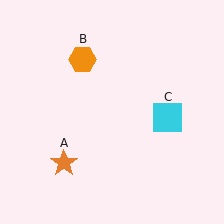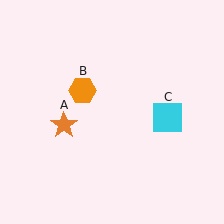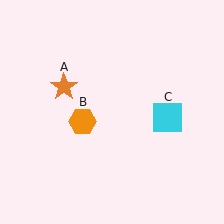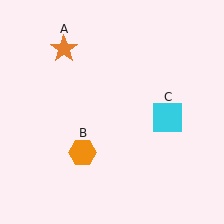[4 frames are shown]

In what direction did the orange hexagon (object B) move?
The orange hexagon (object B) moved down.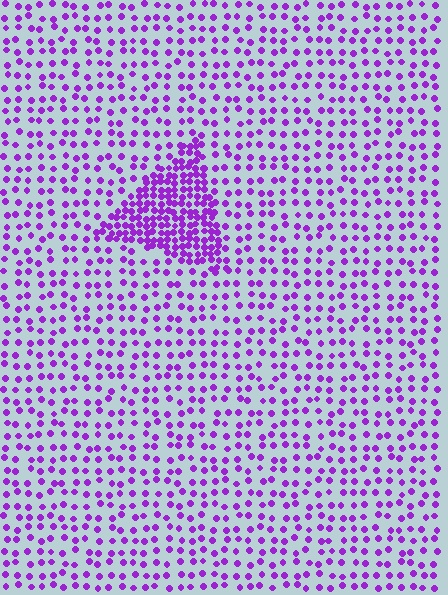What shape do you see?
I see a triangle.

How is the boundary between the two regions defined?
The boundary is defined by a change in element density (approximately 2.6x ratio). All elements are the same color, size, and shape.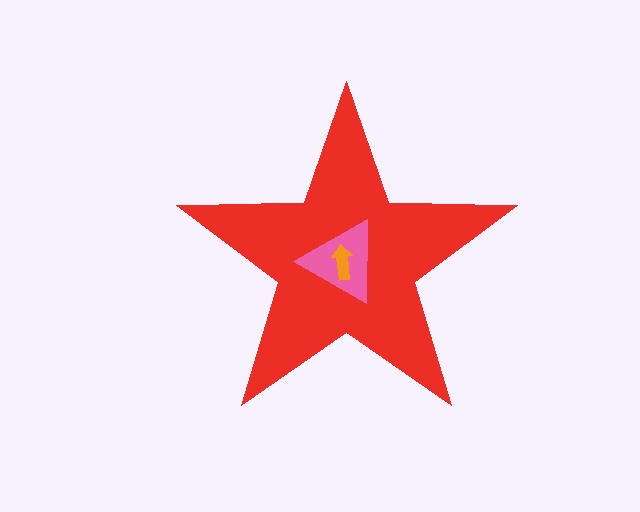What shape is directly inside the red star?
The pink triangle.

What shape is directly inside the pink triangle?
The orange arrow.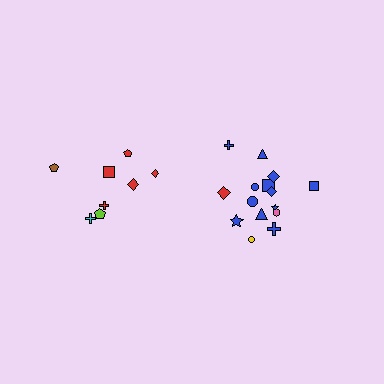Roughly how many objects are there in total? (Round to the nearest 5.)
Roughly 25 objects in total.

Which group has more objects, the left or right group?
The right group.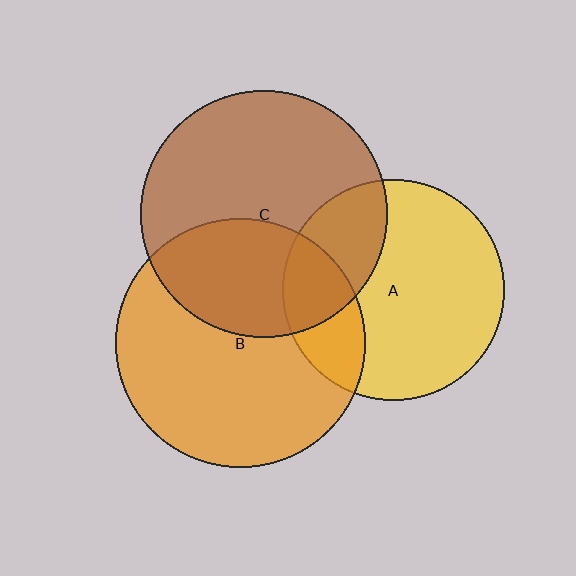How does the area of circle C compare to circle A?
Approximately 1.2 times.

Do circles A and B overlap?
Yes.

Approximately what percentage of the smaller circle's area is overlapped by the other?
Approximately 25%.